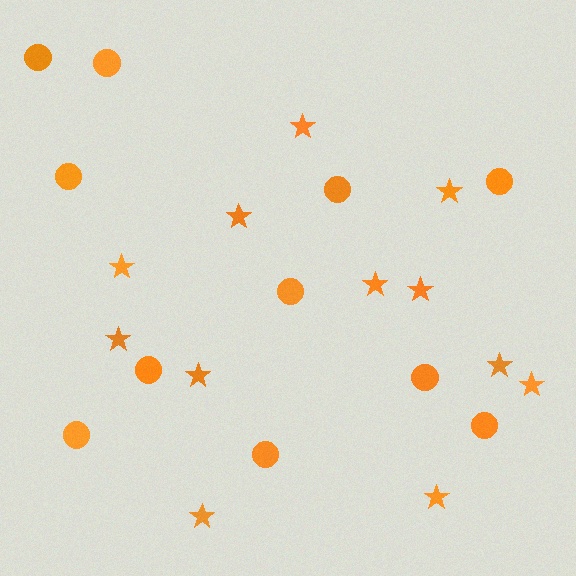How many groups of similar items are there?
There are 2 groups: one group of circles (11) and one group of stars (12).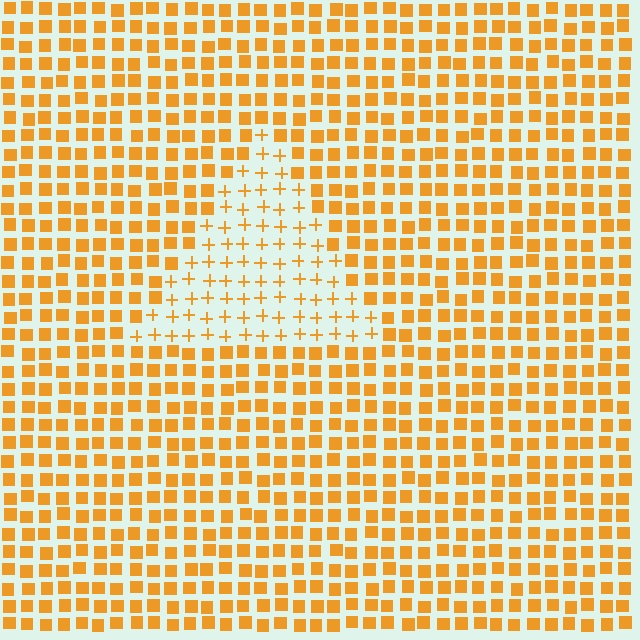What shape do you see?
I see a triangle.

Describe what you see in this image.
The image is filled with small orange elements arranged in a uniform grid. A triangle-shaped region contains plus signs, while the surrounding area contains squares. The boundary is defined purely by the change in element shape.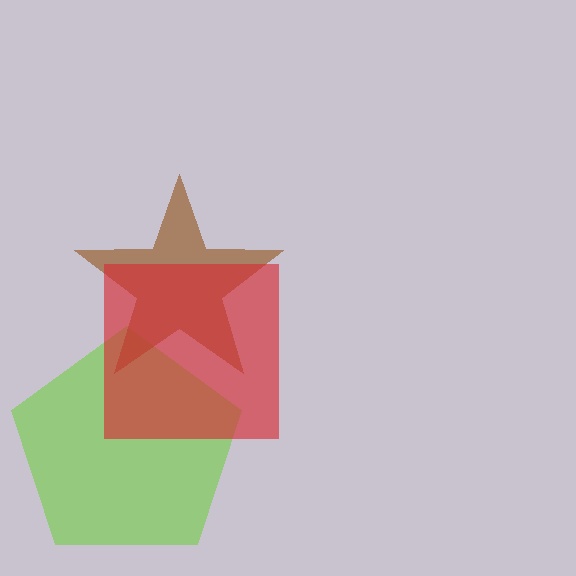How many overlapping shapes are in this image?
There are 3 overlapping shapes in the image.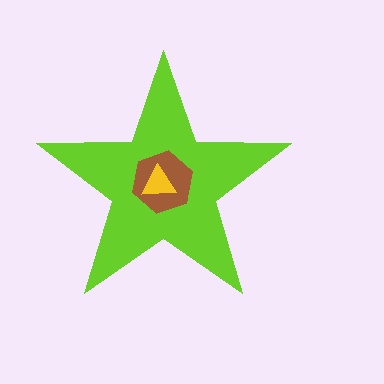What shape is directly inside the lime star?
The brown hexagon.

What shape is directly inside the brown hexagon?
The yellow triangle.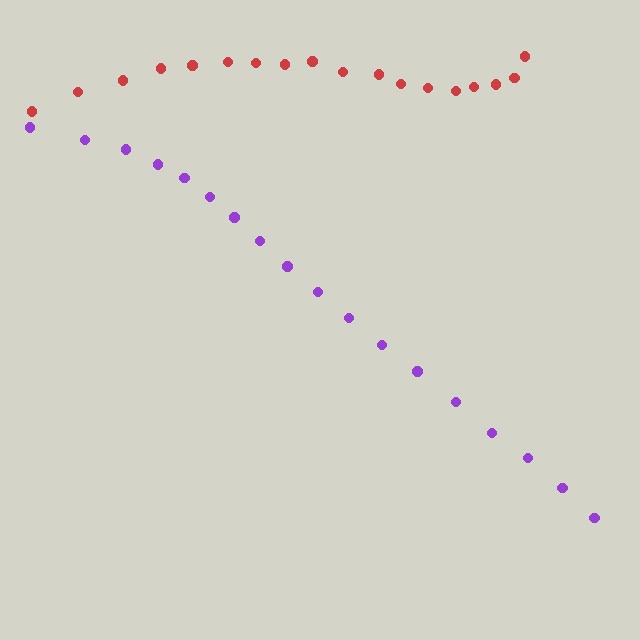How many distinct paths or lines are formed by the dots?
There are 2 distinct paths.